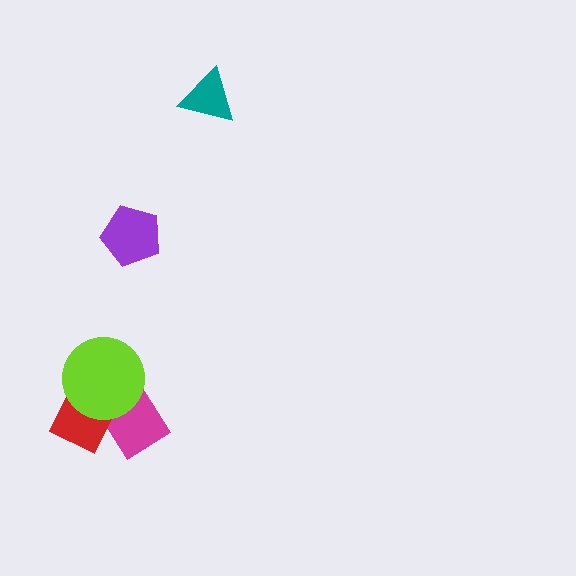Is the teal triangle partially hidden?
No, no other shape covers it.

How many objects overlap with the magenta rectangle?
2 objects overlap with the magenta rectangle.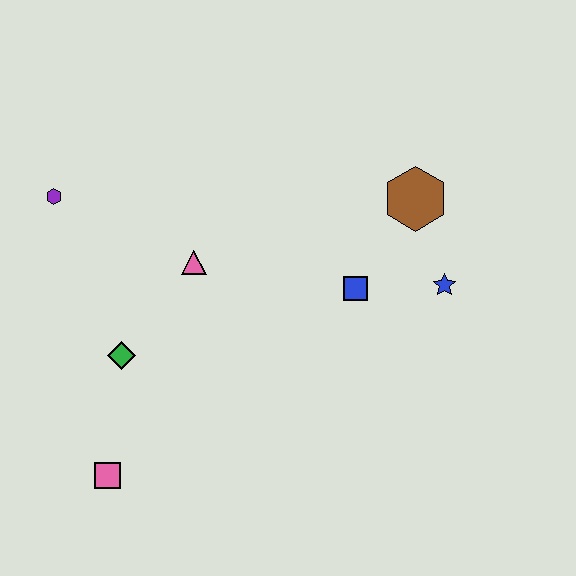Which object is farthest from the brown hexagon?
The pink square is farthest from the brown hexagon.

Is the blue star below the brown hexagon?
Yes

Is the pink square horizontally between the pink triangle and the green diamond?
No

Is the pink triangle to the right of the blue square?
No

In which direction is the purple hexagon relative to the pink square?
The purple hexagon is above the pink square.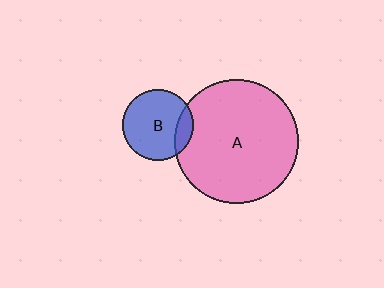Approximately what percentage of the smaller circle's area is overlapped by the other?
Approximately 15%.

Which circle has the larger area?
Circle A (pink).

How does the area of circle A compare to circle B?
Approximately 3.0 times.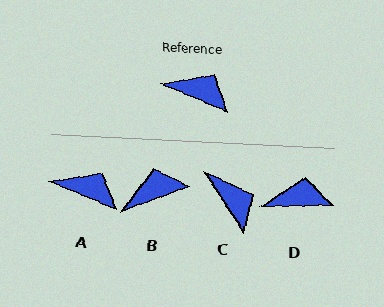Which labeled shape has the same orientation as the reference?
A.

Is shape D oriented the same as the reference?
No, it is off by about 24 degrees.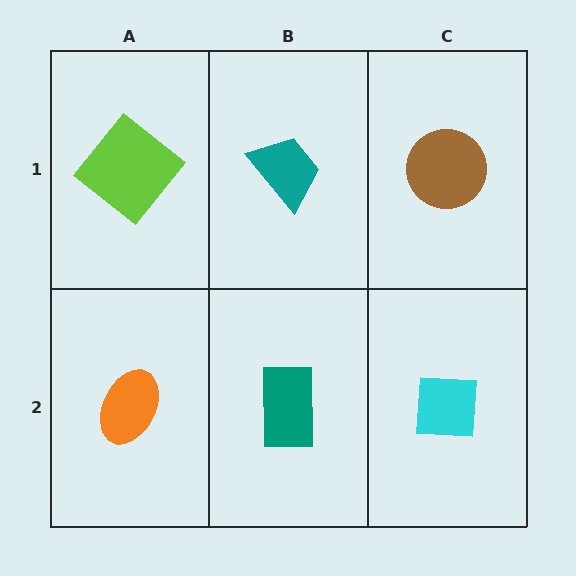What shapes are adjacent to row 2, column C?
A brown circle (row 1, column C), a teal rectangle (row 2, column B).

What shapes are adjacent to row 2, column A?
A lime diamond (row 1, column A), a teal rectangle (row 2, column B).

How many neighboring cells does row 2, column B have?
3.